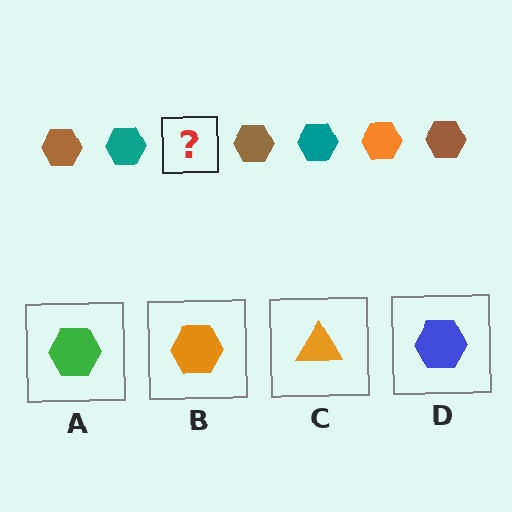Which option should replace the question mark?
Option B.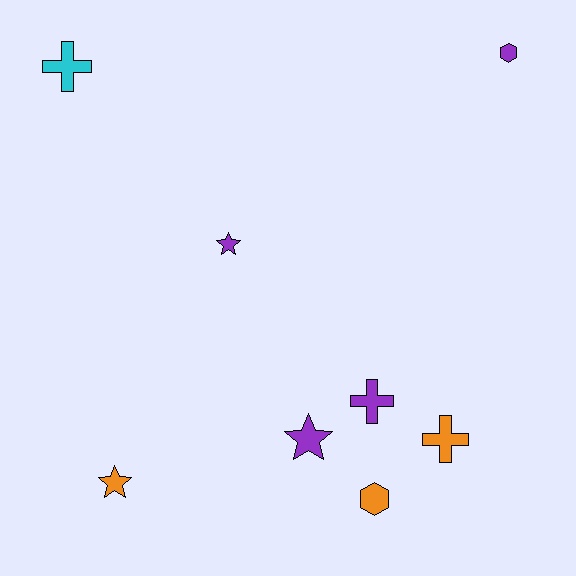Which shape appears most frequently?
Cross, with 3 objects.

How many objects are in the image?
There are 8 objects.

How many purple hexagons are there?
There is 1 purple hexagon.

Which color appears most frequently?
Purple, with 4 objects.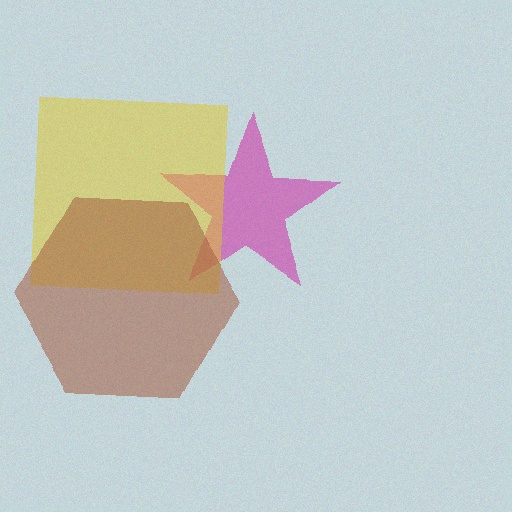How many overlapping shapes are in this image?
There are 3 overlapping shapes in the image.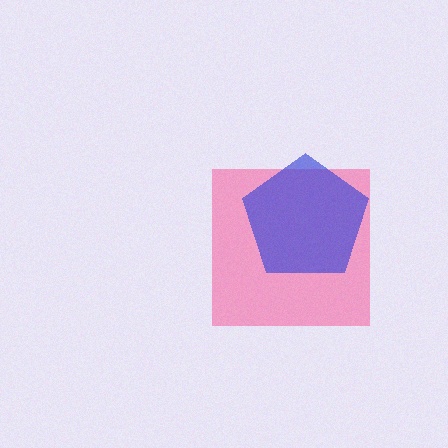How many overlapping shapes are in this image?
There are 2 overlapping shapes in the image.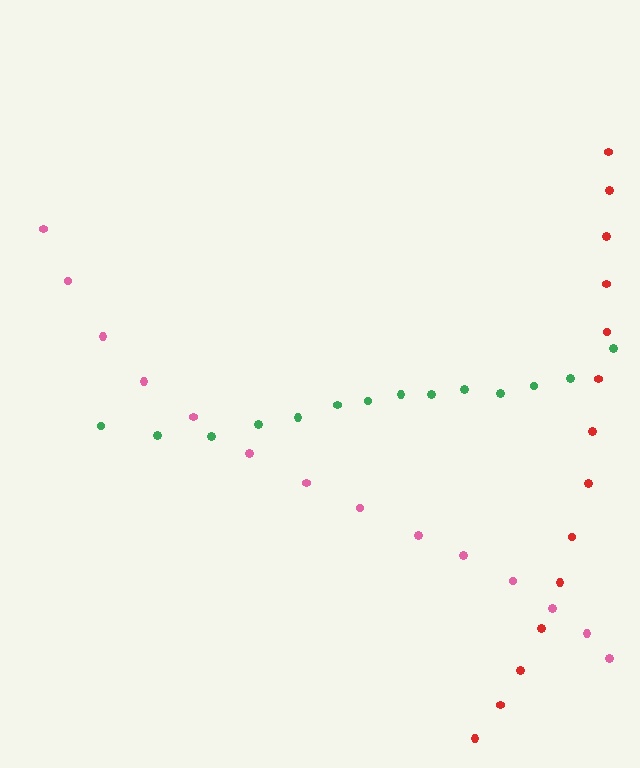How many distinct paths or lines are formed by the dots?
There are 3 distinct paths.